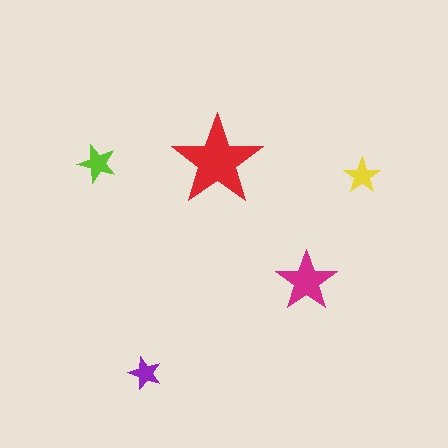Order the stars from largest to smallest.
the red one, the magenta one, the lime one, the yellow one, the purple one.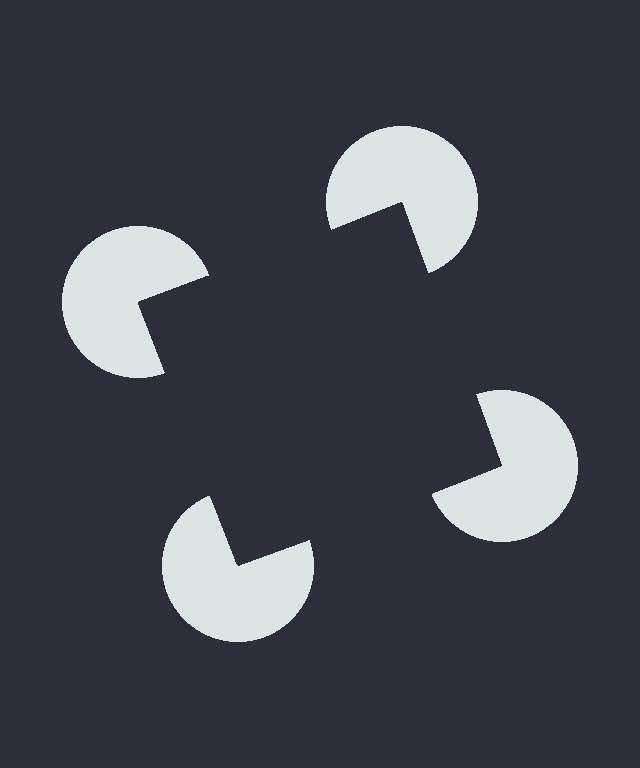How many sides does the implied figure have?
4 sides.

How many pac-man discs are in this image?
There are 4 — one at each vertex of the illusory square.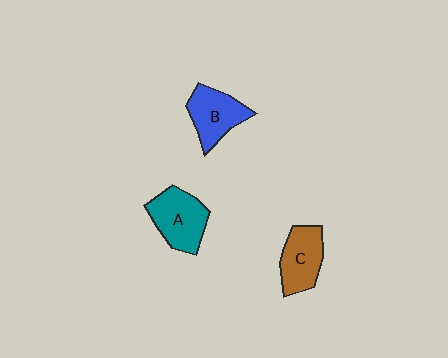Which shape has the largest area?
Shape A (teal).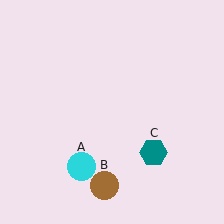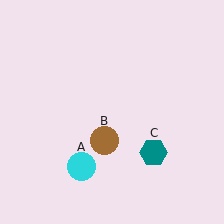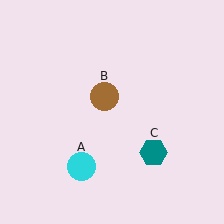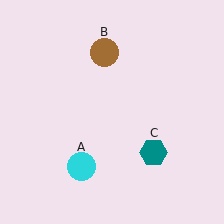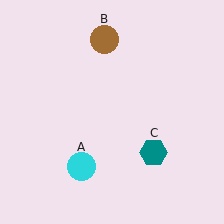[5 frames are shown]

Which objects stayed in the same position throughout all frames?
Cyan circle (object A) and teal hexagon (object C) remained stationary.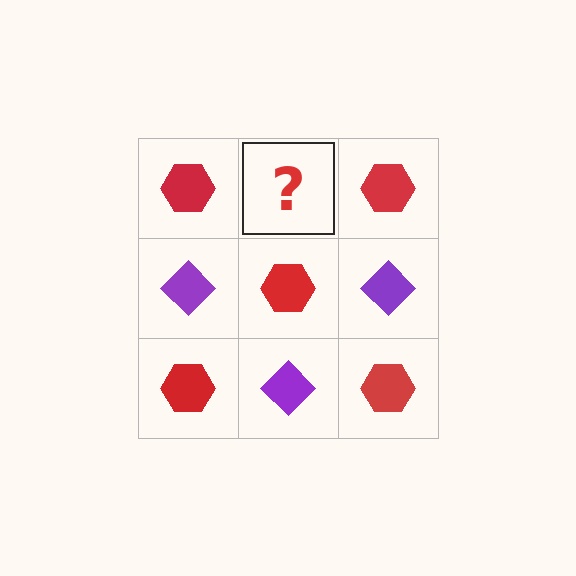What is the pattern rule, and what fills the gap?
The rule is that it alternates red hexagon and purple diamond in a checkerboard pattern. The gap should be filled with a purple diamond.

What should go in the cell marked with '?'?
The missing cell should contain a purple diamond.